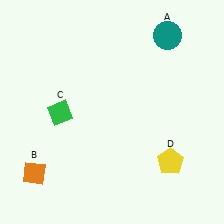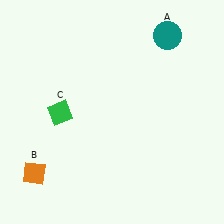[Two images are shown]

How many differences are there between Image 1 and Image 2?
There is 1 difference between the two images.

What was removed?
The yellow pentagon (D) was removed in Image 2.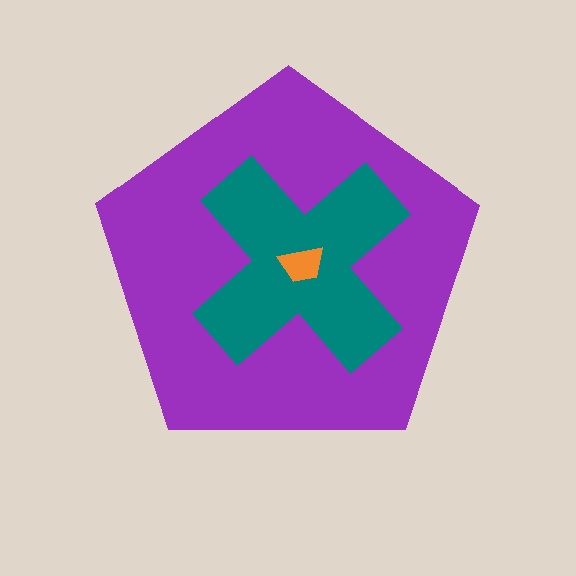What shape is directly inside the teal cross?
The orange trapezoid.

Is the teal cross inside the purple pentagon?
Yes.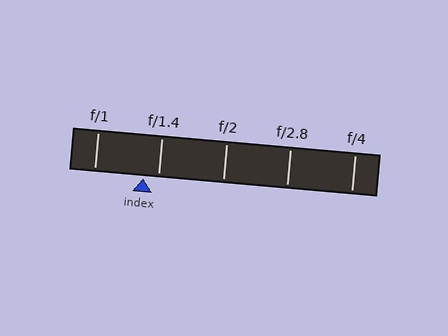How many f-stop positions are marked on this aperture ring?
There are 5 f-stop positions marked.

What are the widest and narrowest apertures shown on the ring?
The widest aperture shown is f/1 and the narrowest is f/4.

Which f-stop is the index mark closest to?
The index mark is closest to f/1.4.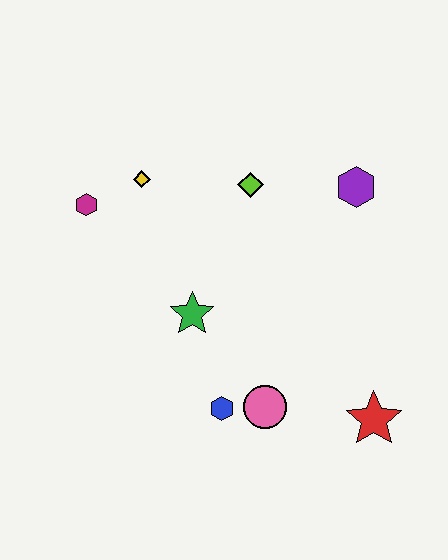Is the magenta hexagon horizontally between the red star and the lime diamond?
No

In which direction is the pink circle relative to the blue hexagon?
The pink circle is to the right of the blue hexagon.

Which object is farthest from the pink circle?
The magenta hexagon is farthest from the pink circle.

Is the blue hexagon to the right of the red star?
No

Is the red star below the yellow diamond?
Yes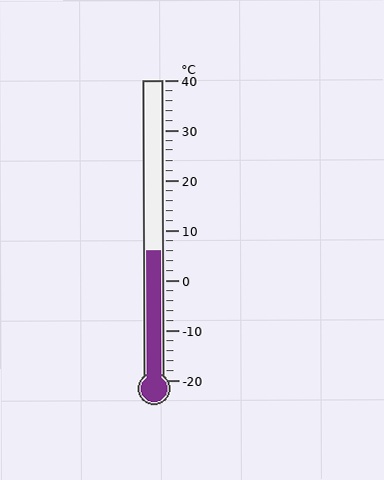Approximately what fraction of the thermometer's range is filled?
The thermometer is filled to approximately 45% of its range.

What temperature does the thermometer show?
The thermometer shows approximately 6°C.